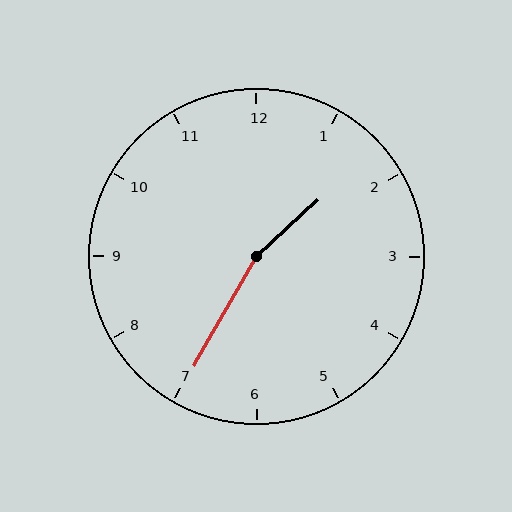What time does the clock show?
1:35.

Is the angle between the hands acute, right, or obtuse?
It is obtuse.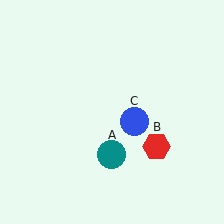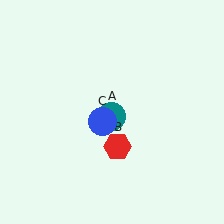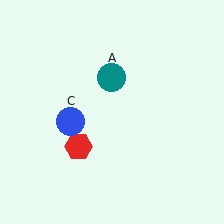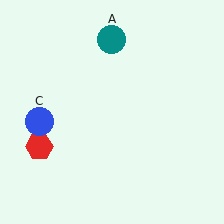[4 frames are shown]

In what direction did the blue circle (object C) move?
The blue circle (object C) moved left.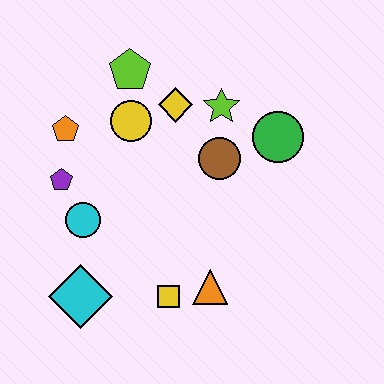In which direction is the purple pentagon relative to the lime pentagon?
The purple pentagon is below the lime pentagon.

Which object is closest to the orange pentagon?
The purple pentagon is closest to the orange pentagon.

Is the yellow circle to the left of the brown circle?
Yes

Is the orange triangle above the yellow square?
Yes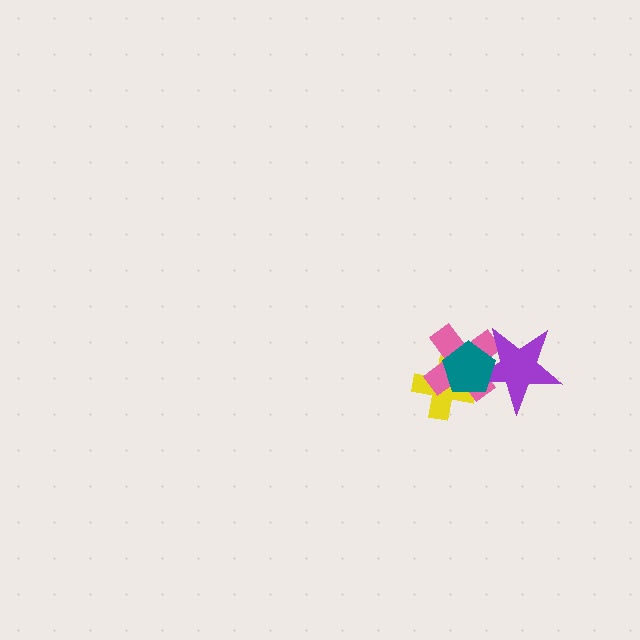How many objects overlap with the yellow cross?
2 objects overlap with the yellow cross.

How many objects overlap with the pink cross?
3 objects overlap with the pink cross.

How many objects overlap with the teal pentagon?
3 objects overlap with the teal pentagon.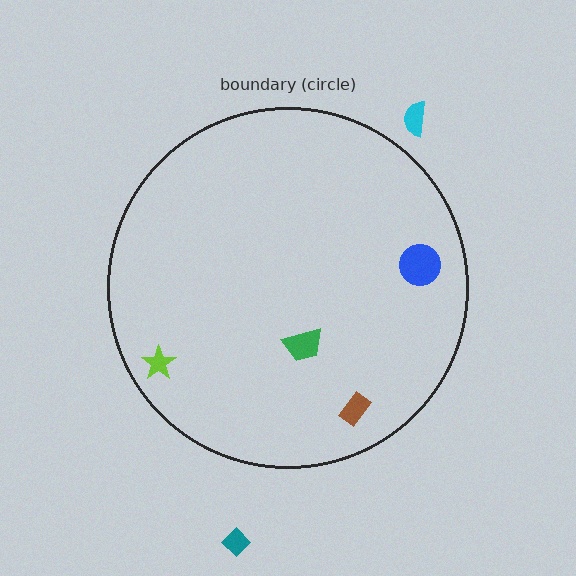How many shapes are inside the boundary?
4 inside, 2 outside.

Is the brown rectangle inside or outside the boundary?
Inside.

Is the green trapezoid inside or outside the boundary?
Inside.